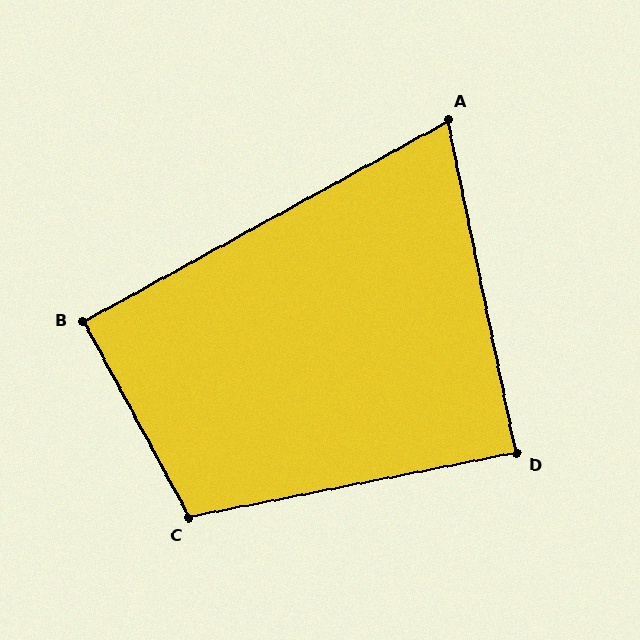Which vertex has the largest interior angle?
C, at approximately 107 degrees.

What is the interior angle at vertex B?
Approximately 91 degrees (approximately right).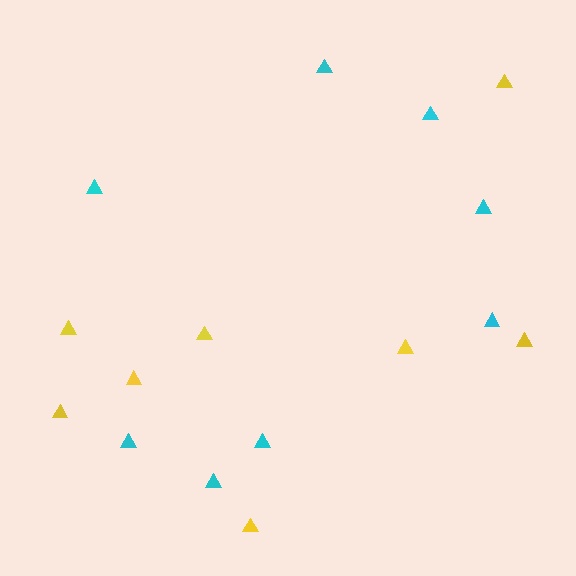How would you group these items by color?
There are 2 groups: one group of yellow triangles (8) and one group of cyan triangles (8).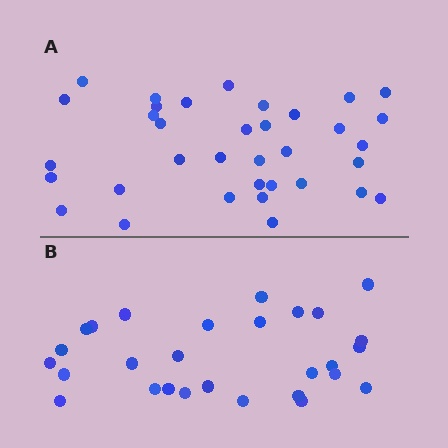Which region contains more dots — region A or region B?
Region A (the top region) has more dots.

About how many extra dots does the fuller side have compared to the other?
Region A has roughly 8 or so more dots than region B.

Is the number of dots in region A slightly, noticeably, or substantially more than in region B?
Region A has noticeably more, but not dramatically so. The ratio is roughly 1.2 to 1.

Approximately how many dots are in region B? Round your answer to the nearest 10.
About 30 dots. (The exact count is 28, which rounds to 30.)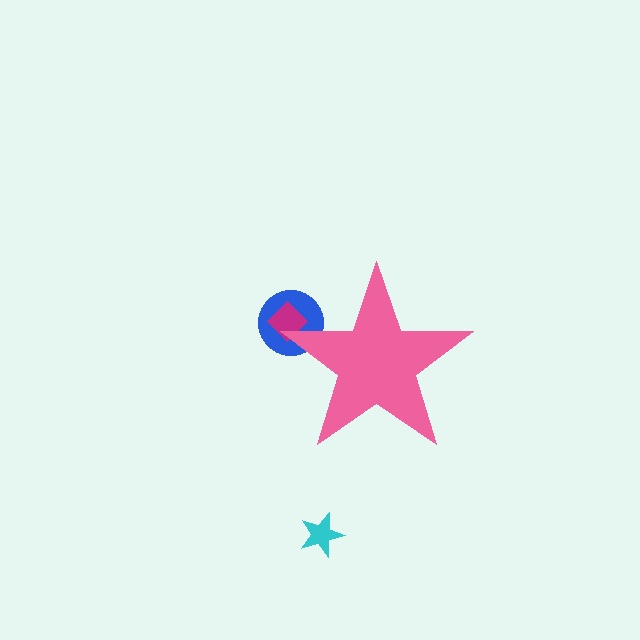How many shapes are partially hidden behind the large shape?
2 shapes are partially hidden.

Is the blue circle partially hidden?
Yes, the blue circle is partially hidden behind the pink star.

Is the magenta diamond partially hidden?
Yes, the magenta diamond is partially hidden behind the pink star.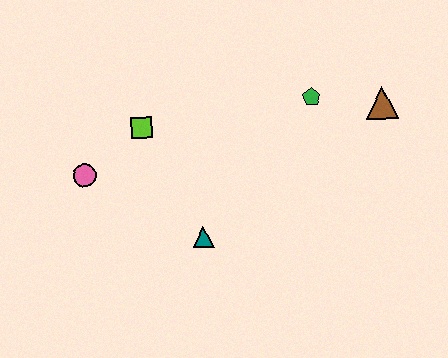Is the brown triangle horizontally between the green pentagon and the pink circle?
No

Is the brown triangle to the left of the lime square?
No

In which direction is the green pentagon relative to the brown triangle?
The green pentagon is to the left of the brown triangle.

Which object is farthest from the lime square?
The brown triangle is farthest from the lime square.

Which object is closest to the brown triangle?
The green pentagon is closest to the brown triangle.